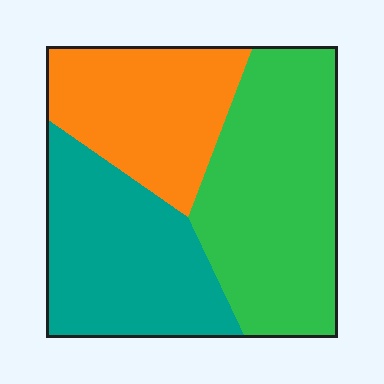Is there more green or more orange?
Green.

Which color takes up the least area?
Orange, at roughly 25%.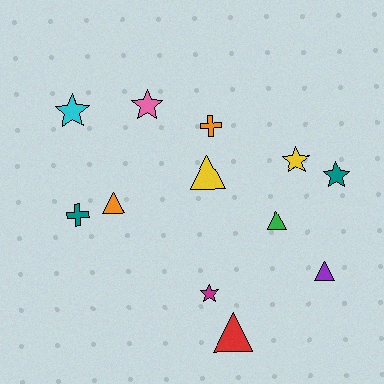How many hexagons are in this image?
There are no hexagons.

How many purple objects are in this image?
There is 1 purple object.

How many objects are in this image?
There are 12 objects.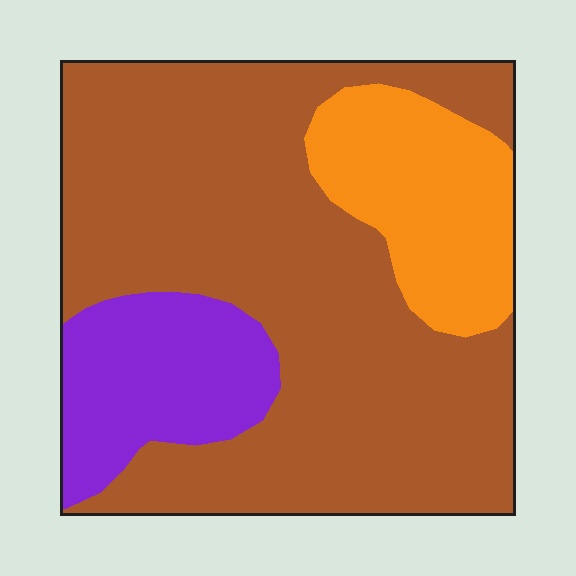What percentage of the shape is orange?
Orange takes up less than a quarter of the shape.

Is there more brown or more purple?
Brown.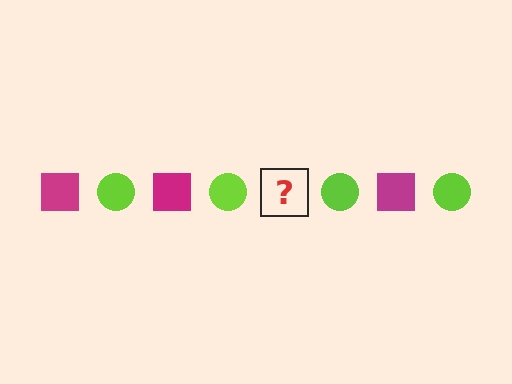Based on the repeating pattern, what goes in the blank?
The blank should be a magenta square.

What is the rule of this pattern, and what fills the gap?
The rule is that the pattern alternates between magenta square and lime circle. The gap should be filled with a magenta square.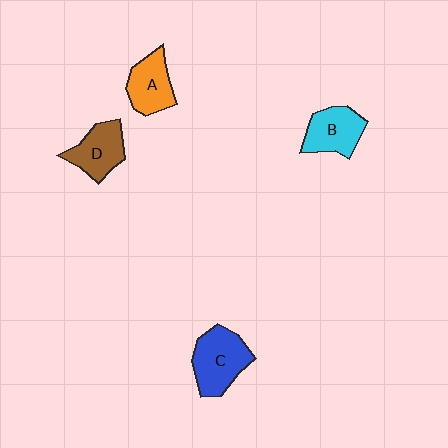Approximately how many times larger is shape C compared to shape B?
Approximately 1.3 times.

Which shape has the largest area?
Shape C (blue).